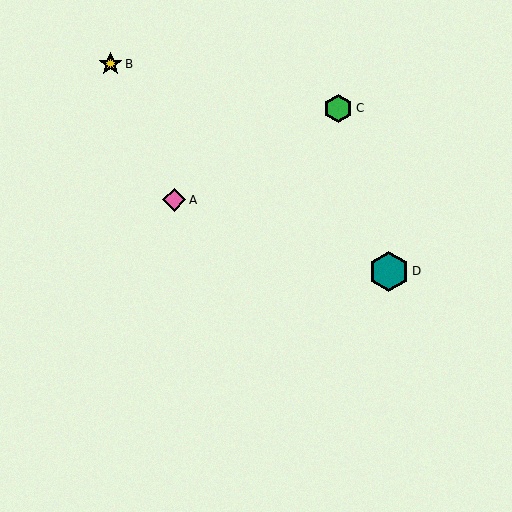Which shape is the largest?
The teal hexagon (labeled D) is the largest.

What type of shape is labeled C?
Shape C is a green hexagon.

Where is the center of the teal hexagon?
The center of the teal hexagon is at (389, 271).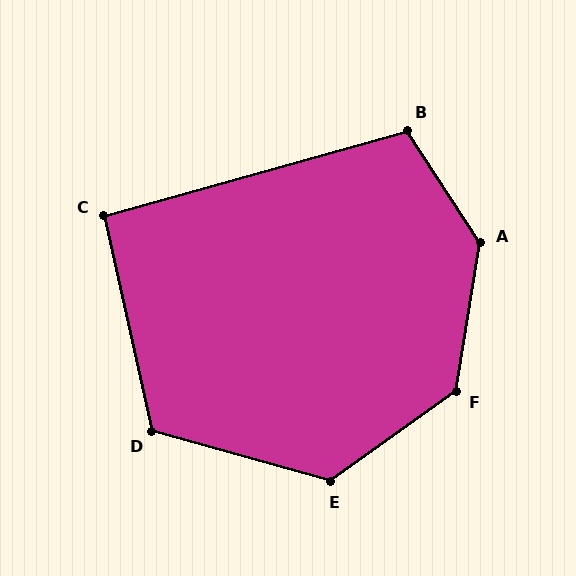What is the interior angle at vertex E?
Approximately 129 degrees (obtuse).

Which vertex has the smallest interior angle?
C, at approximately 93 degrees.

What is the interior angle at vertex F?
Approximately 134 degrees (obtuse).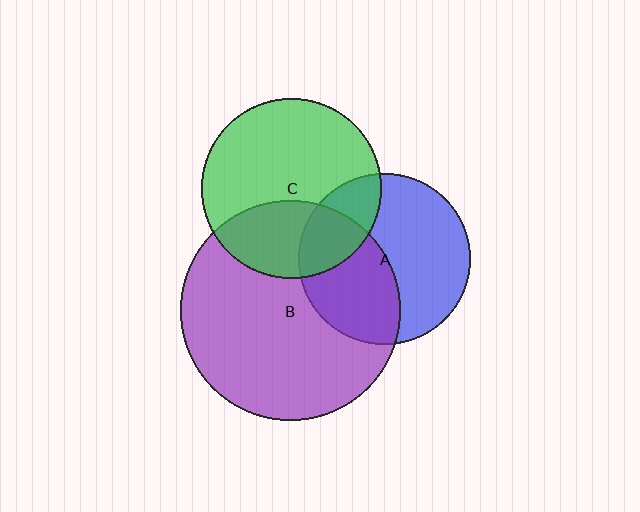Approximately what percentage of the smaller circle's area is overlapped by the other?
Approximately 35%.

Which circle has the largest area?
Circle B (purple).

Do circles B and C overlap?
Yes.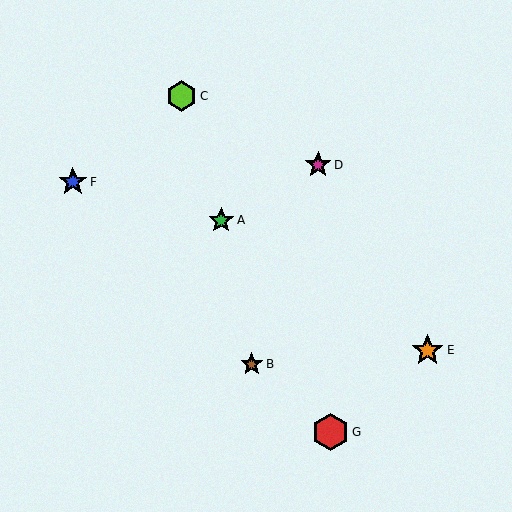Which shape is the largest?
The red hexagon (labeled G) is the largest.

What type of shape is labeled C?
Shape C is a lime hexagon.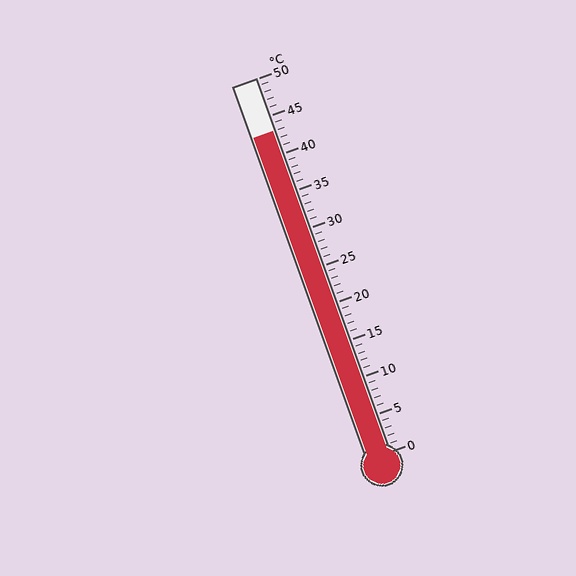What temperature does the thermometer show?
The thermometer shows approximately 43°C.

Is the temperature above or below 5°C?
The temperature is above 5°C.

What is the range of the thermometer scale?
The thermometer scale ranges from 0°C to 50°C.